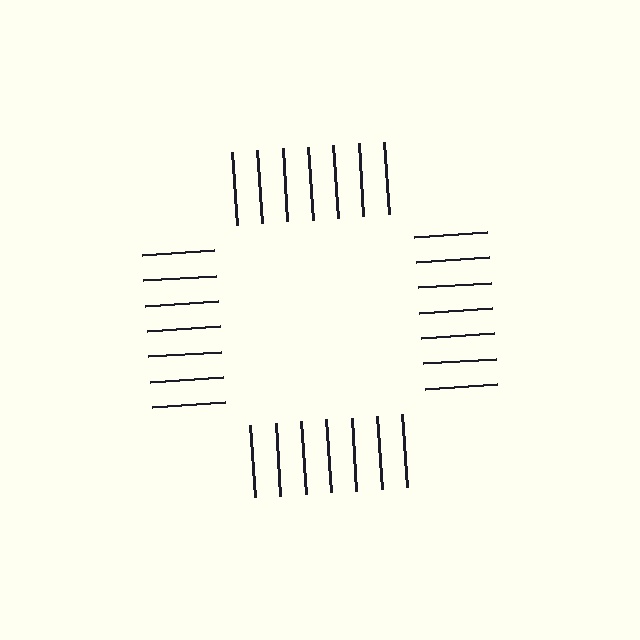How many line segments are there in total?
28 — 7 along each of the 4 edges.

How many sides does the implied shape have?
4 sides — the line-ends trace a square.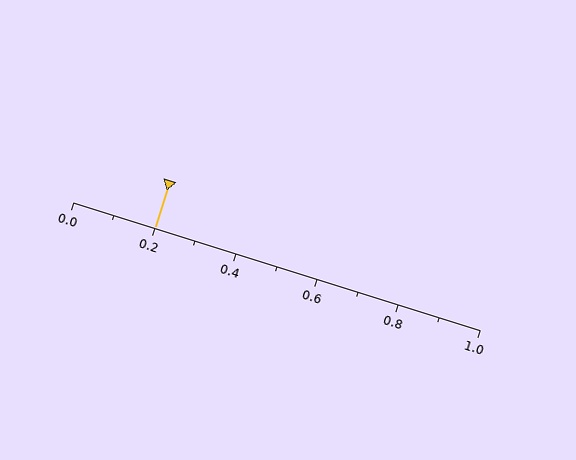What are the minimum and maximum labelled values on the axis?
The axis runs from 0.0 to 1.0.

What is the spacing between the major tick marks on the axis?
The major ticks are spaced 0.2 apart.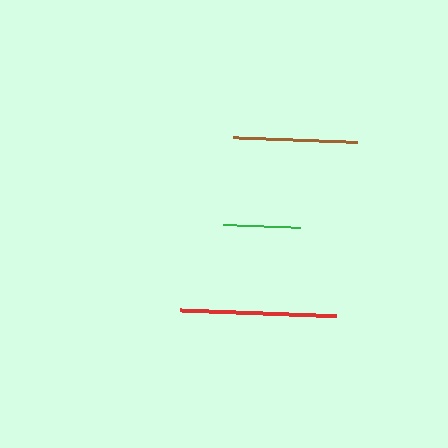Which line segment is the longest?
The red line is the longest at approximately 157 pixels.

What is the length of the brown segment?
The brown segment is approximately 123 pixels long.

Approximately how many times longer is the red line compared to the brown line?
The red line is approximately 1.3 times the length of the brown line.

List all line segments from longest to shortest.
From longest to shortest: red, brown, green.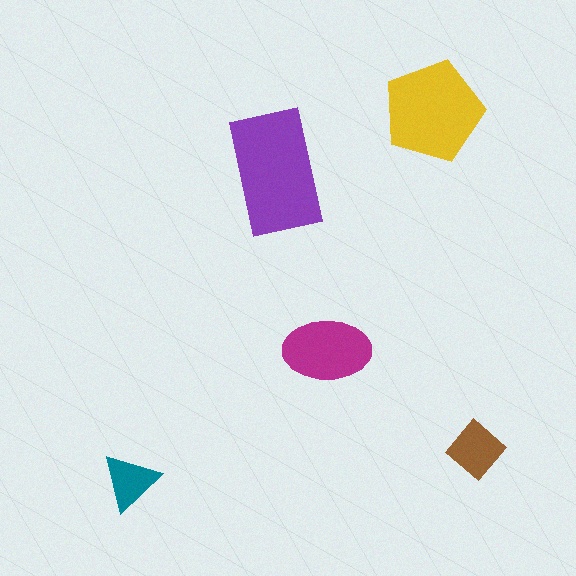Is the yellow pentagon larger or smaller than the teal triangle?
Larger.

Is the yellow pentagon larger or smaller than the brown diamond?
Larger.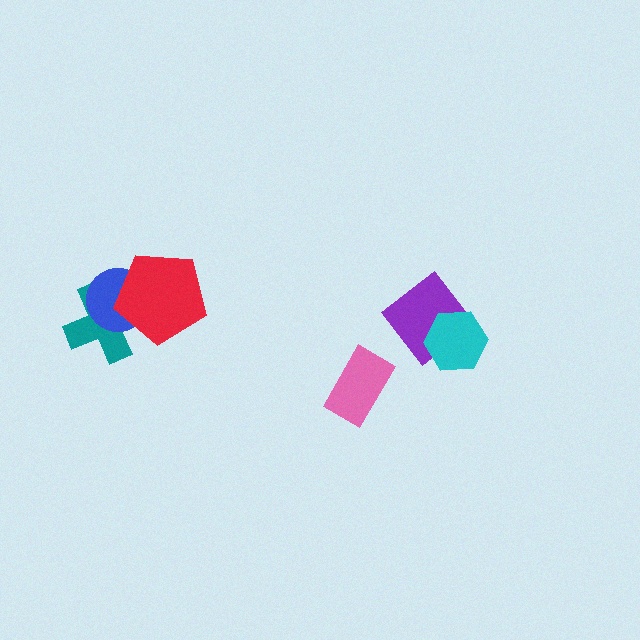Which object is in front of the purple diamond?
The cyan hexagon is in front of the purple diamond.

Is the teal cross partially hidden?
Yes, it is partially covered by another shape.